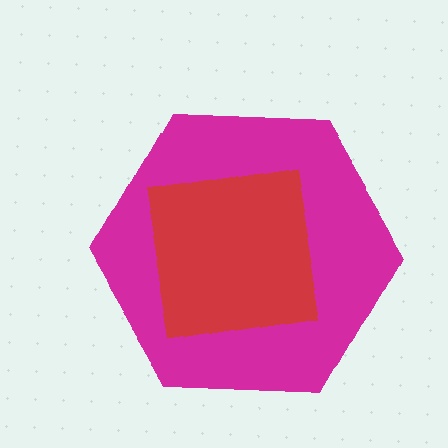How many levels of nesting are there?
2.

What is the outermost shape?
The magenta hexagon.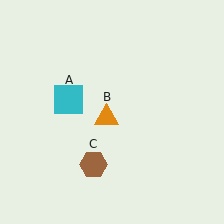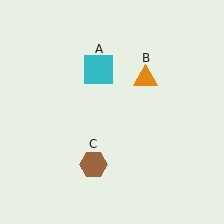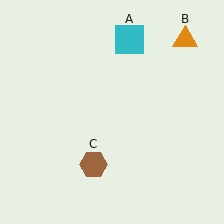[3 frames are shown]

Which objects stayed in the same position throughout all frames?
Brown hexagon (object C) remained stationary.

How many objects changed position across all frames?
2 objects changed position: cyan square (object A), orange triangle (object B).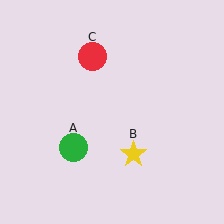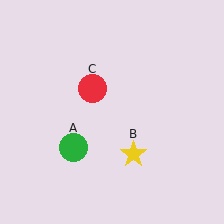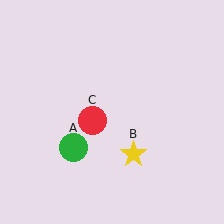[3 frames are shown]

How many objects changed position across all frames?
1 object changed position: red circle (object C).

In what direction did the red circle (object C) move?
The red circle (object C) moved down.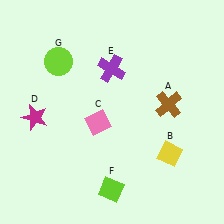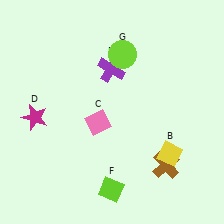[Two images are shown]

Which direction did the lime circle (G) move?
The lime circle (G) moved right.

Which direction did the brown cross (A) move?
The brown cross (A) moved down.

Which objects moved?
The objects that moved are: the brown cross (A), the lime circle (G).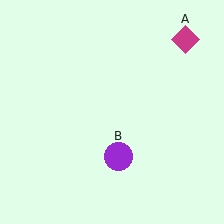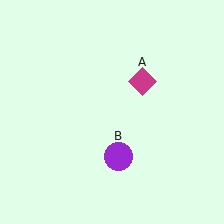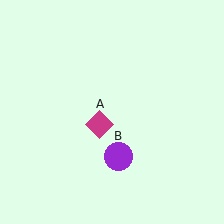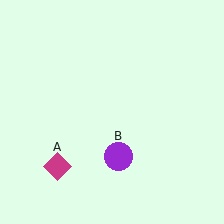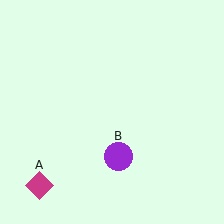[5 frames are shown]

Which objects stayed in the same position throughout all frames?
Purple circle (object B) remained stationary.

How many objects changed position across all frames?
1 object changed position: magenta diamond (object A).